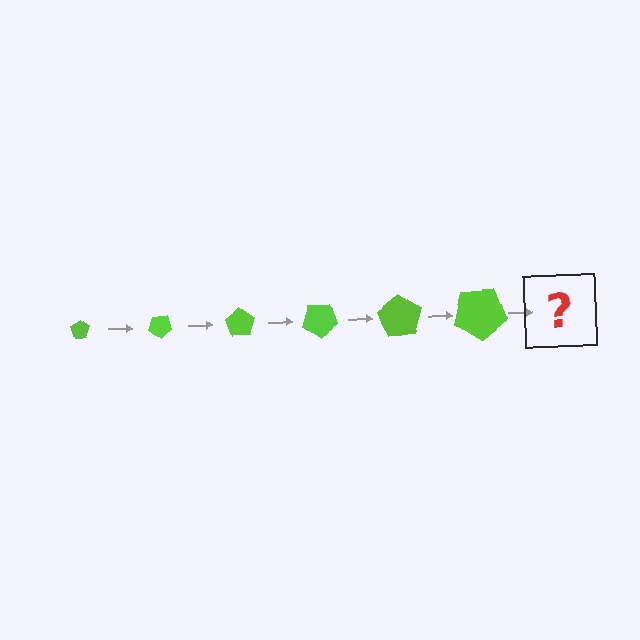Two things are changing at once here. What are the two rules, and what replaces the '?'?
The two rules are that the pentagon grows larger each step and it rotates 35 degrees each step. The '?' should be a pentagon, larger than the previous one and rotated 210 degrees from the start.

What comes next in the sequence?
The next element should be a pentagon, larger than the previous one and rotated 210 degrees from the start.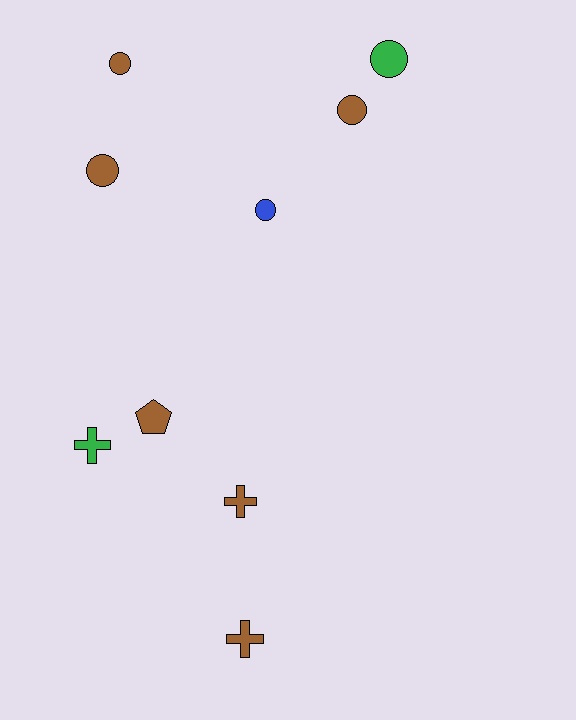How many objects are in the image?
There are 9 objects.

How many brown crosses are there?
There are 2 brown crosses.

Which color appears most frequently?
Brown, with 6 objects.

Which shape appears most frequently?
Circle, with 5 objects.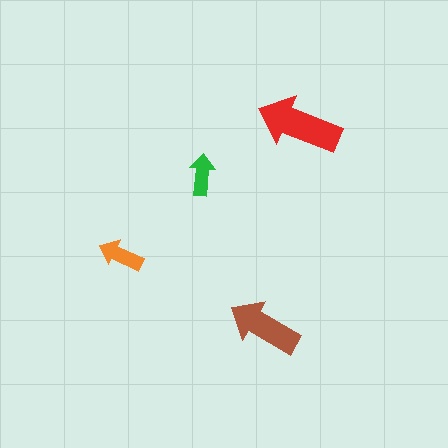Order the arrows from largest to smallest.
the red one, the brown one, the orange one, the green one.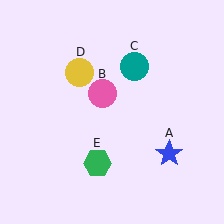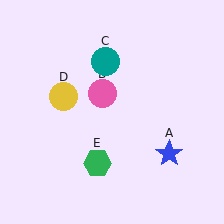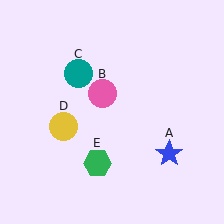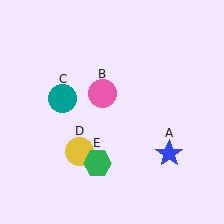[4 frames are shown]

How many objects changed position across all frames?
2 objects changed position: teal circle (object C), yellow circle (object D).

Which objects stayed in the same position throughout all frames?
Blue star (object A) and pink circle (object B) and green hexagon (object E) remained stationary.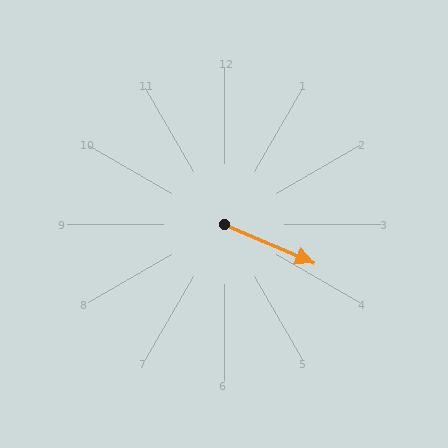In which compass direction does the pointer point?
Southeast.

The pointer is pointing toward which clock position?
Roughly 4 o'clock.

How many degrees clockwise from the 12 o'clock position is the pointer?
Approximately 114 degrees.